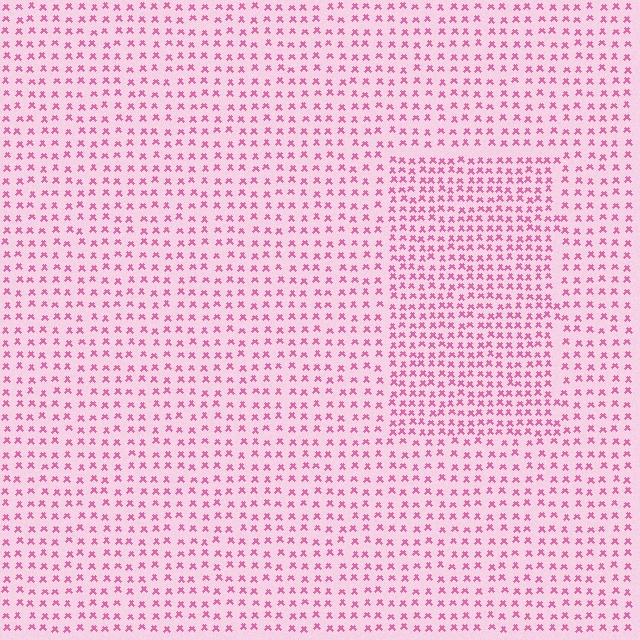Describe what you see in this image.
The image contains small pink elements arranged at two different densities. A rectangle-shaped region is visible where the elements are more densely packed than the surrounding area.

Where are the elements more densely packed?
The elements are more densely packed inside the rectangle boundary.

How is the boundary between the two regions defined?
The boundary is defined by a change in element density (approximately 1.6x ratio). All elements are the same color, size, and shape.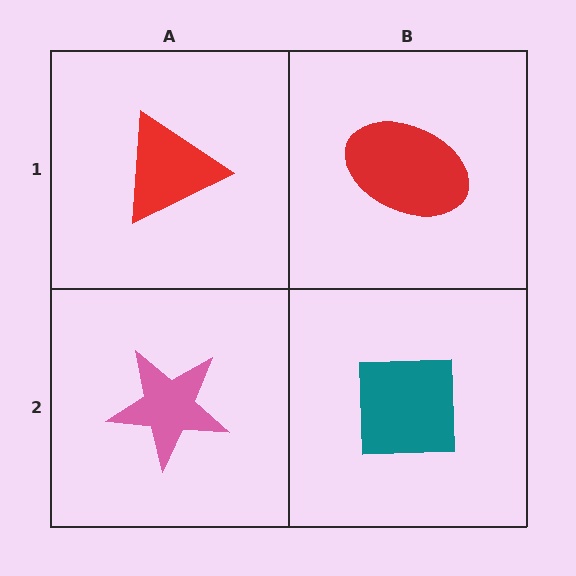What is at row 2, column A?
A pink star.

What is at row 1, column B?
A red ellipse.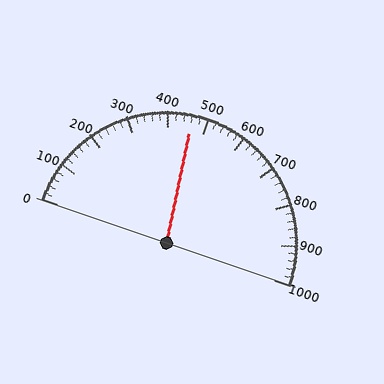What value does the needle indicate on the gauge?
The needle indicates approximately 460.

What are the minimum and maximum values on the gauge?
The gauge ranges from 0 to 1000.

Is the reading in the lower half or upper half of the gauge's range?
The reading is in the lower half of the range (0 to 1000).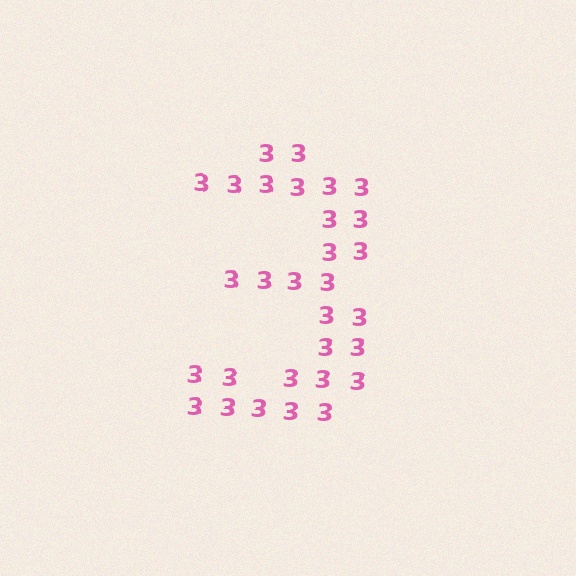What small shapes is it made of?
It is made of small digit 3's.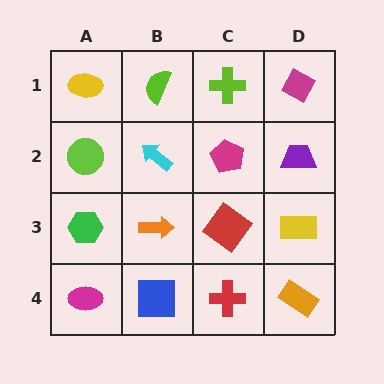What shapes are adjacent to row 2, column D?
A magenta diamond (row 1, column D), a yellow rectangle (row 3, column D), a magenta pentagon (row 2, column C).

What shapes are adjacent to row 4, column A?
A green hexagon (row 3, column A), a blue square (row 4, column B).